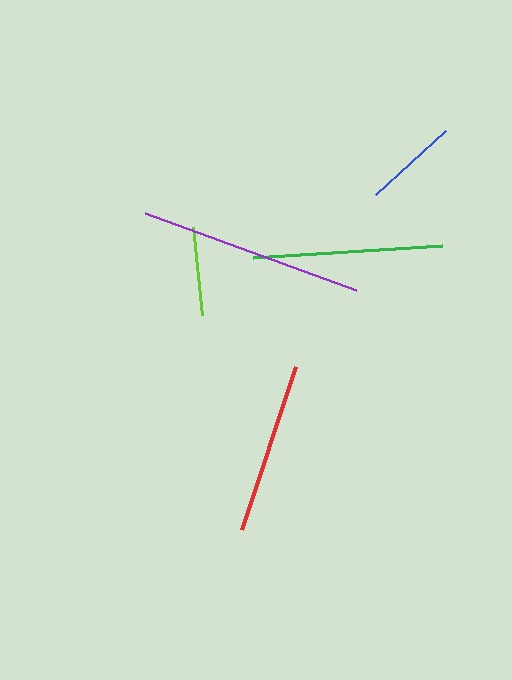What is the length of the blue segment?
The blue segment is approximately 95 pixels long.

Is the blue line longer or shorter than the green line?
The green line is longer than the blue line.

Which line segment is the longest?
The purple line is the longest at approximately 225 pixels.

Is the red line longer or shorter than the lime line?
The red line is longer than the lime line.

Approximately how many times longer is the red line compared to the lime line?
The red line is approximately 2.0 times the length of the lime line.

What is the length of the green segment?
The green segment is approximately 189 pixels long.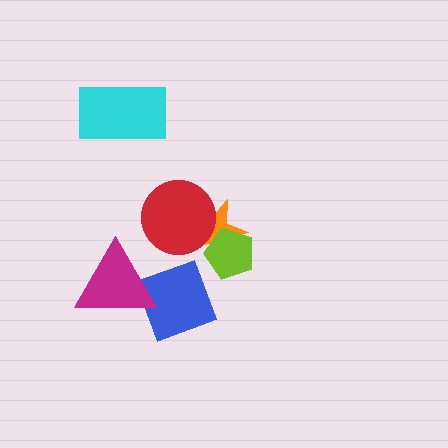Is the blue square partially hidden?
Yes, it is partially covered by another shape.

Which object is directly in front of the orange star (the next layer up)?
The lime pentagon is directly in front of the orange star.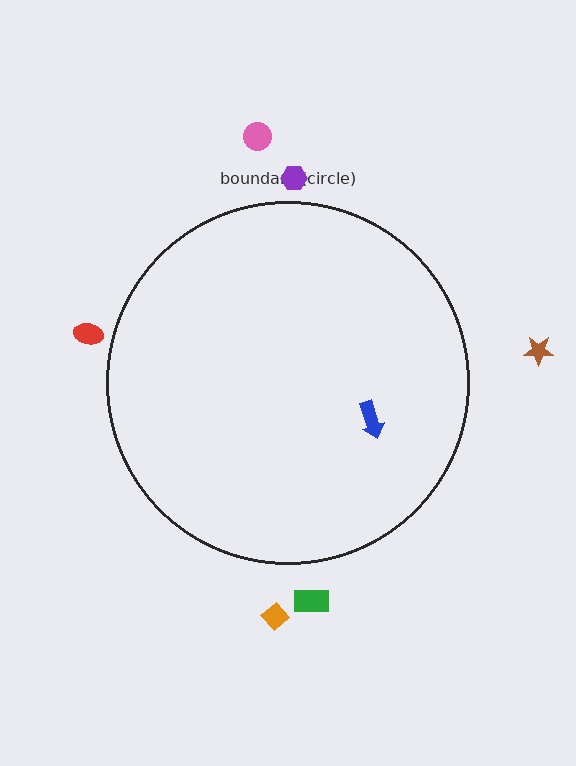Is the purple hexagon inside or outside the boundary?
Outside.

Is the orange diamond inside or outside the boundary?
Outside.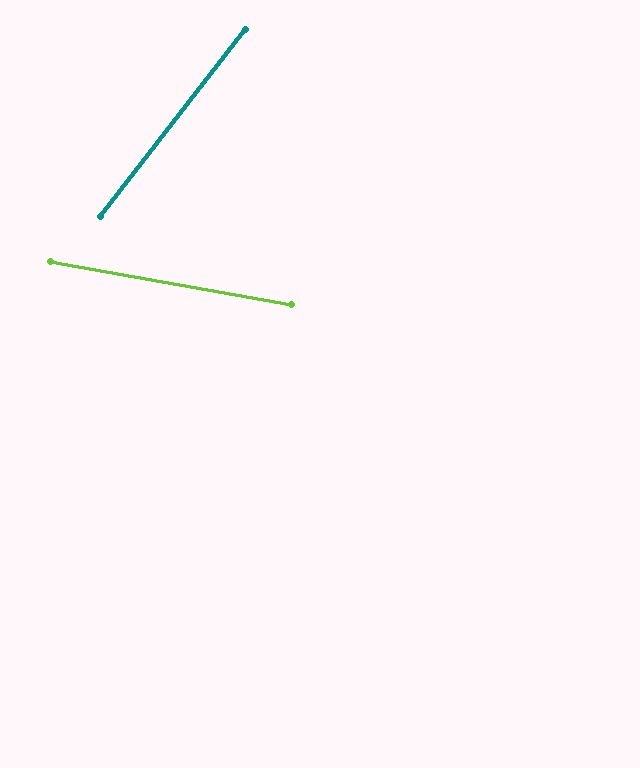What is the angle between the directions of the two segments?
Approximately 62 degrees.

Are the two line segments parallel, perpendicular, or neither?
Neither parallel nor perpendicular — they differ by about 62°.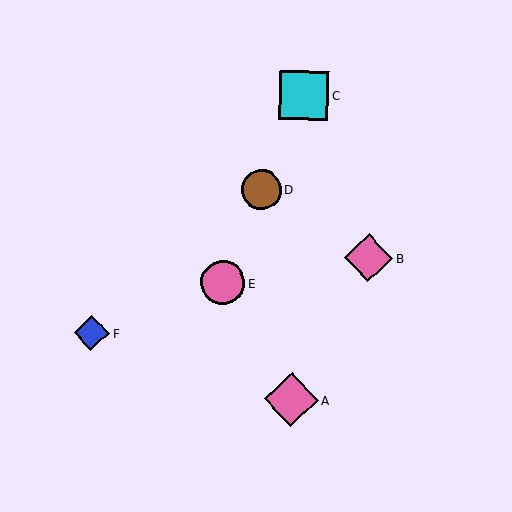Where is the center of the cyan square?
The center of the cyan square is at (304, 96).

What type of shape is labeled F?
Shape F is a blue diamond.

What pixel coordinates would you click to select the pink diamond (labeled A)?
Click at (291, 400) to select the pink diamond A.